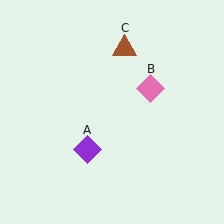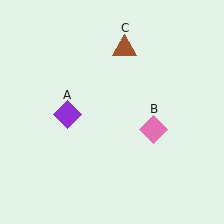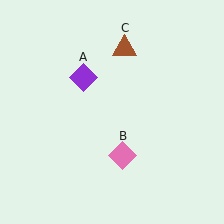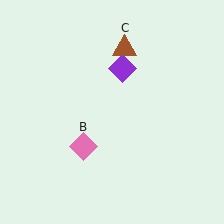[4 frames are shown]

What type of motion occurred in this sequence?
The purple diamond (object A), pink diamond (object B) rotated clockwise around the center of the scene.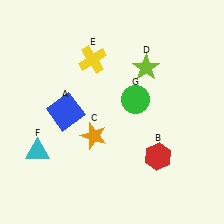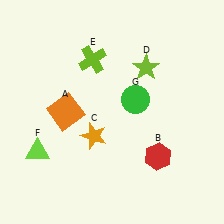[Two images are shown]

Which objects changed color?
A changed from blue to orange. E changed from yellow to lime. F changed from cyan to lime.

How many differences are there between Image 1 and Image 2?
There are 3 differences between the two images.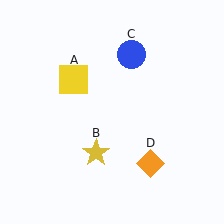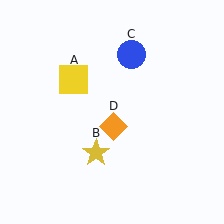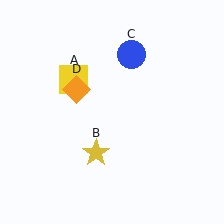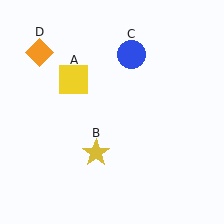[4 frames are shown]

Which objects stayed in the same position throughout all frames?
Yellow square (object A) and yellow star (object B) and blue circle (object C) remained stationary.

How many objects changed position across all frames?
1 object changed position: orange diamond (object D).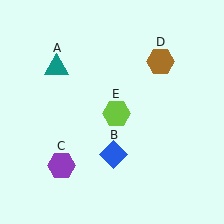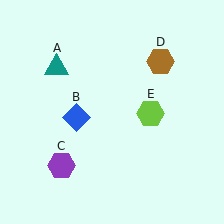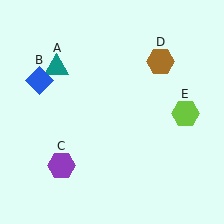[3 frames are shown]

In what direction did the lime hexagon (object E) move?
The lime hexagon (object E) moved right.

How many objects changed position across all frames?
2 objects changed position: blue diamond (object B), lime hexagon (object E).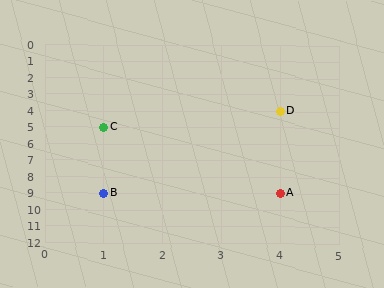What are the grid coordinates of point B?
Point B is at grid coordinates (1, 9).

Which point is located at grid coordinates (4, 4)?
Point D is at (4, 4).